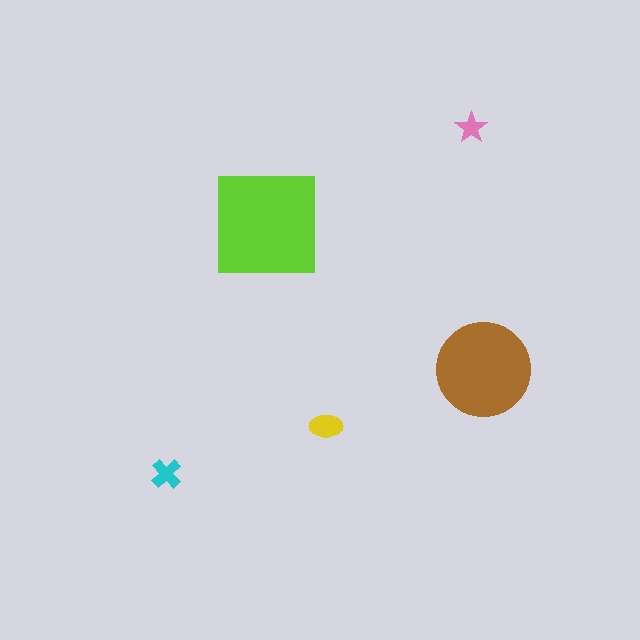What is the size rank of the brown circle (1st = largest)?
2nd.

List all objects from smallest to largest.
The pink star, the cyan cross, the yellow ellipse, the brown circle, the lime square.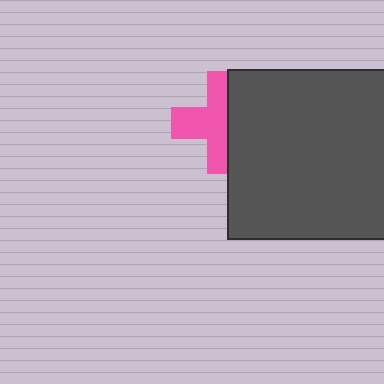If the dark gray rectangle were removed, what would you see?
You would see the complete pink cross.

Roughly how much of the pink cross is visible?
About half of it is visible (roughly 58%).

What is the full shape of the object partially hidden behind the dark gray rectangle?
The partially hidden object is a pink cross.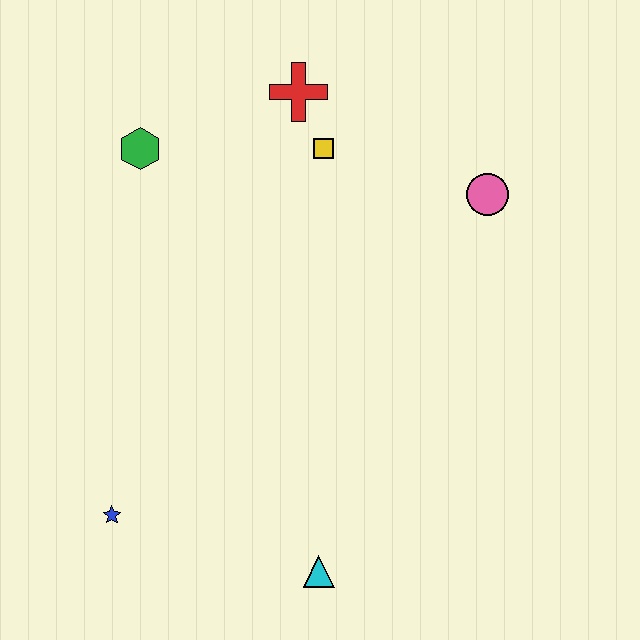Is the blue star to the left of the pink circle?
Yes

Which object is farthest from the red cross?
The cyan triangle is farthest from the red cross.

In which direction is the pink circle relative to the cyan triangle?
The pink circle is above the cyan triangle.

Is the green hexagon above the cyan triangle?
Yes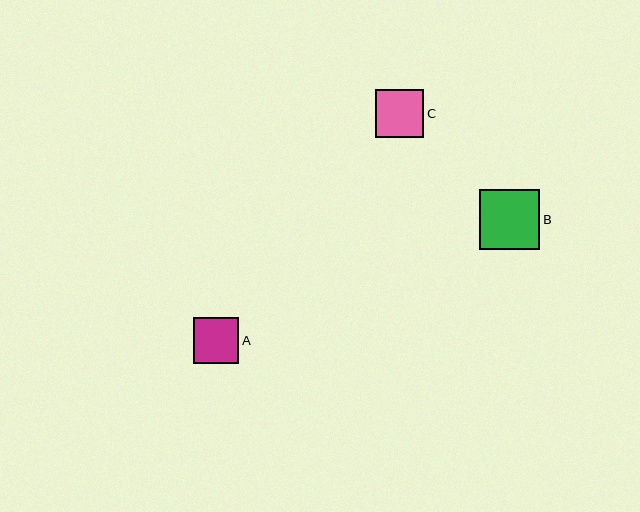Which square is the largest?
Square B is the largest with a size of approximately 60 pixels.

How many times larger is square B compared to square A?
Square B is approximately 1.3 times the size of square A.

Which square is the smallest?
Square A is the smallest with a size of approximately 46 pixels.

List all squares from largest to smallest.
From largest to smallest: B, C, A.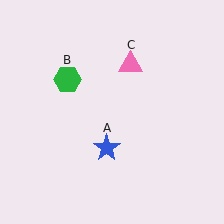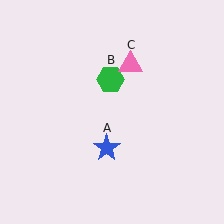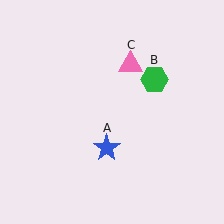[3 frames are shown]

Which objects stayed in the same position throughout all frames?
Blue star (object A) and pink triangle (object C) remained stationary.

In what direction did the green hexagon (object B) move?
The green hexagon (object B) moved right.